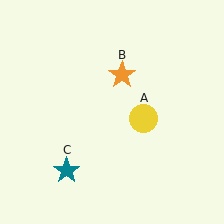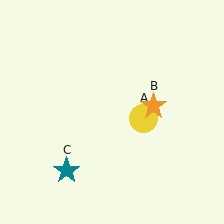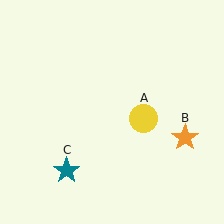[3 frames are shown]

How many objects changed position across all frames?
1 object changed position: orange star (object B).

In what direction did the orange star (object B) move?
The orange star (object B) moved down and to the right.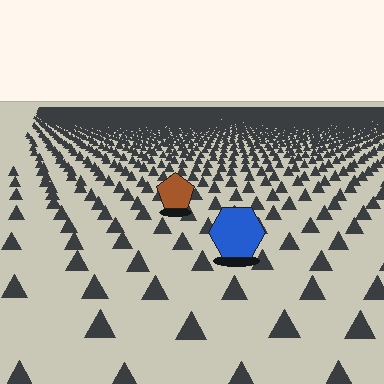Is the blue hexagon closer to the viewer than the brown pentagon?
Yes. The blue hexagon is closer — you can tell from the texture gradient: the ground texture is coarser near it.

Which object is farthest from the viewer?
The brown pentagon is farthest from the viewer. It appears smaller and the ground texture around it is denser.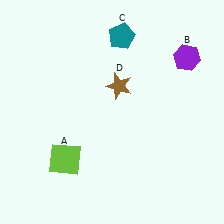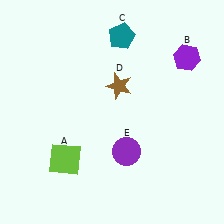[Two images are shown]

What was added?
A purple circle (E) was added in Image 2.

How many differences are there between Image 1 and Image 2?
There is 1 difference between the two images.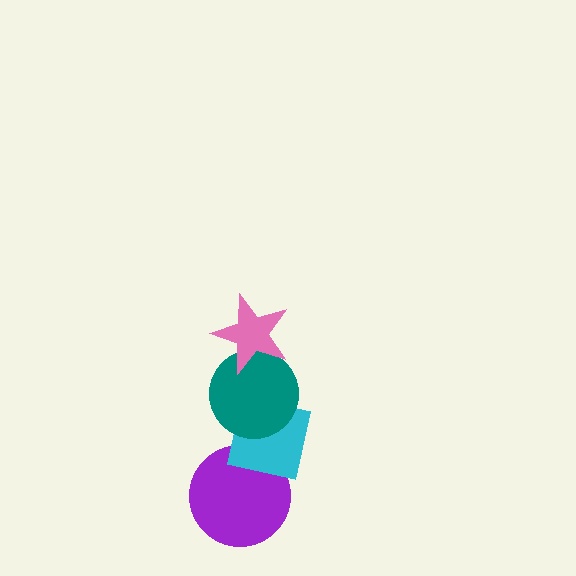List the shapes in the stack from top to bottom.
From top to bottom: the pink star, the teal circle, the cyan square, the purple circle.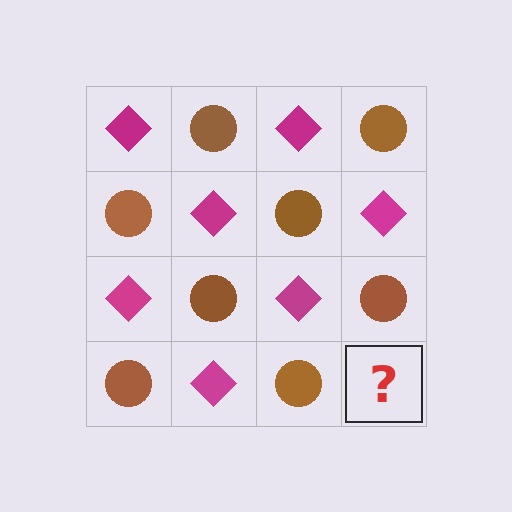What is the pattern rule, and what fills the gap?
The rule is that it alternates magenta diamond and brown circle in a checkerboard pattern. The gap should be filled with a magenta diamond.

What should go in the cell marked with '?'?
The missing cell should contain a magenta diamond.